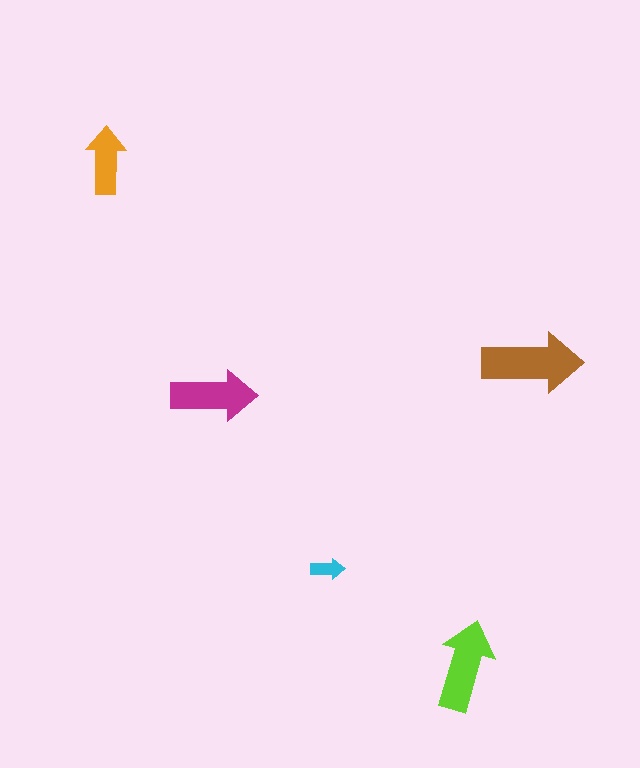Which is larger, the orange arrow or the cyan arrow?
The orange one.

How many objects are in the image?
There are 5 objects in the image.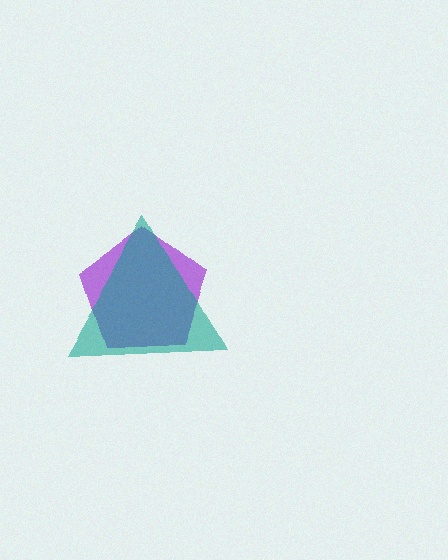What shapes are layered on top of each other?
The layered shapes are: a purple pentagon, a teal triangle.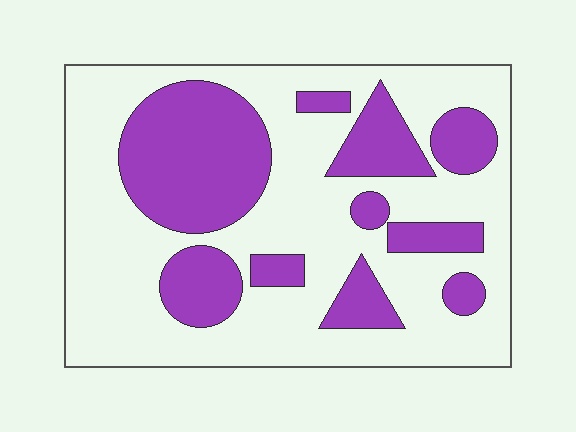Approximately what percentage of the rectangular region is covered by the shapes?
Approximately 35%.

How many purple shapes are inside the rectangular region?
10.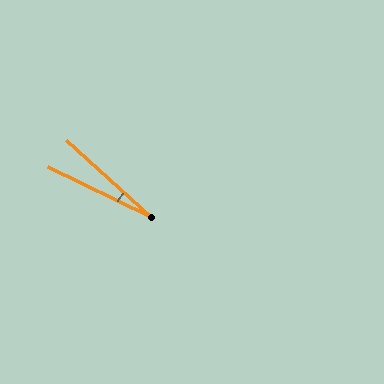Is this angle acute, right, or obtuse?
It is acute.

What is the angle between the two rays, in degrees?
Approximately 16 degrees.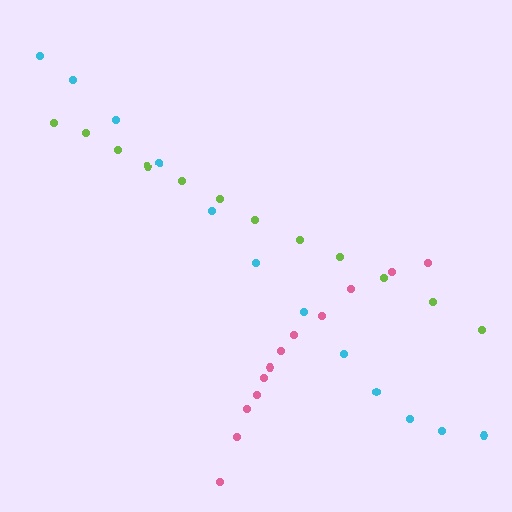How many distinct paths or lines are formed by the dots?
There are 3 distinct paths.